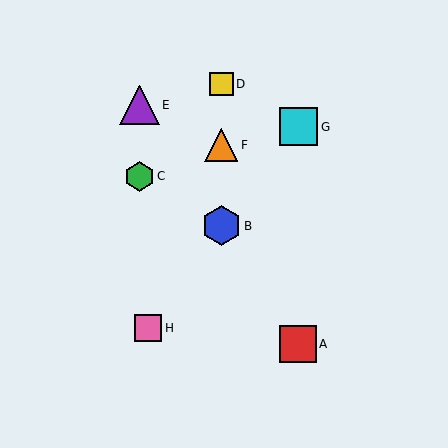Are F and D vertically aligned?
Yes, both are at x≈221.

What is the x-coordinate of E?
Object E is at x≈139.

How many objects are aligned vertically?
3 objects (B, D, F) are aligned vertically.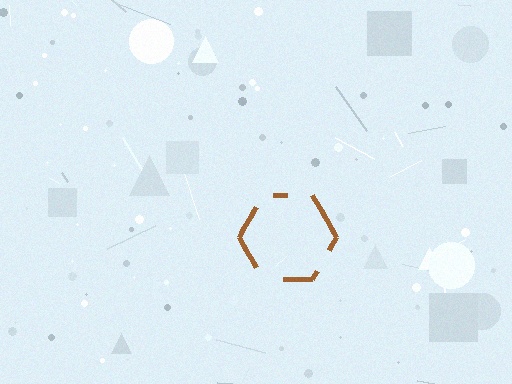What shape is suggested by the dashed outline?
The dashed outline suggests a hexagon.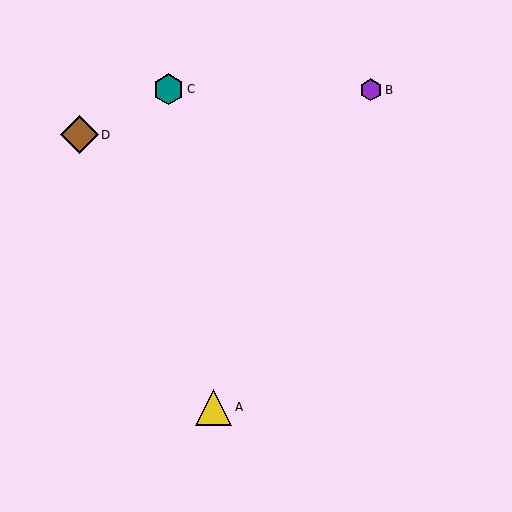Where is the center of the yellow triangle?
The center of the yellow triangle is at (213, 407).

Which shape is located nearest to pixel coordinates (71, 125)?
The brown diamond (labeled D) at (79, 135) is nearest to that location.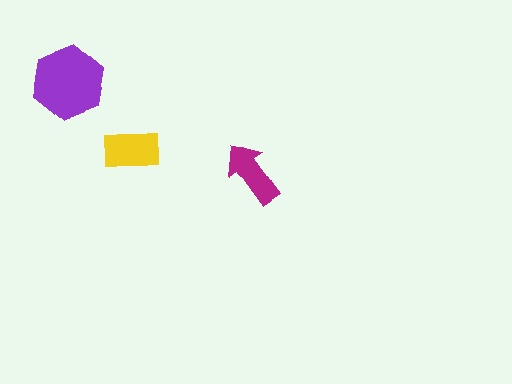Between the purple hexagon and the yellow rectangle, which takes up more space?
The purple hexagon.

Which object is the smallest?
The magenta arrow.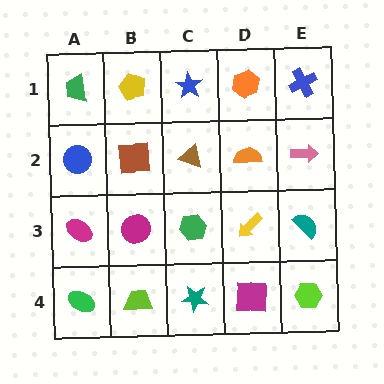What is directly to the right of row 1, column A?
A yellow pentagon.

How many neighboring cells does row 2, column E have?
3.